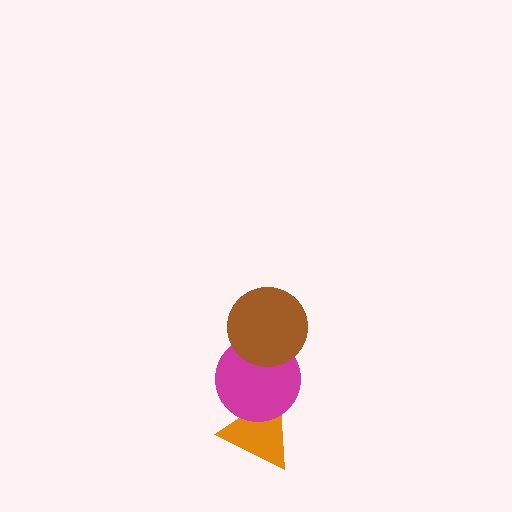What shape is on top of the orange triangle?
The magenta circle is on top of the orange triangle.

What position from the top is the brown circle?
The brown circle is 1st from the top.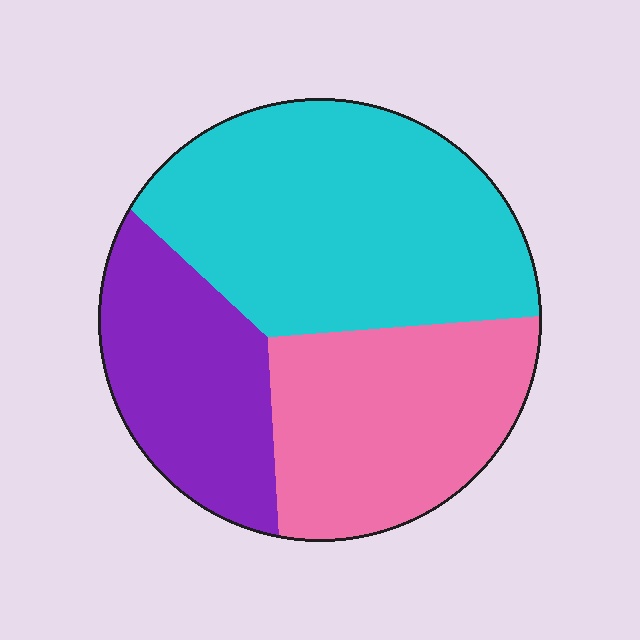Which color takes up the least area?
Purple, at roughly 25%.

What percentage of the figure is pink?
Pink covers about 30% of the figure.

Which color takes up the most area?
Cyan, at roughly 45%.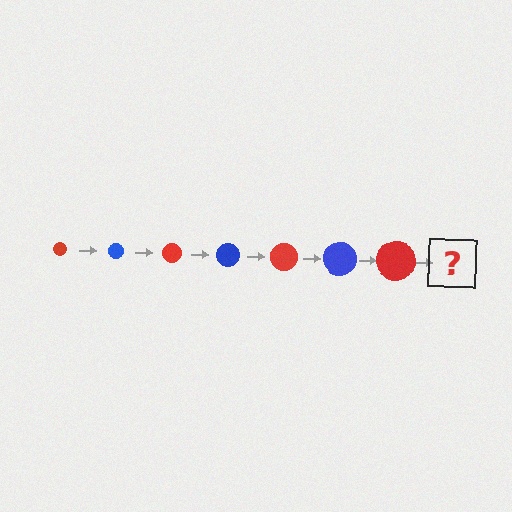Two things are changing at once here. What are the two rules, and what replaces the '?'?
The two rules are that the circle grows larger each step and the color cycles through red and blue. The '?' should be a blue circle, larger than the previous one.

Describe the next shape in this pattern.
It should be a blue circle, larger than the previous one.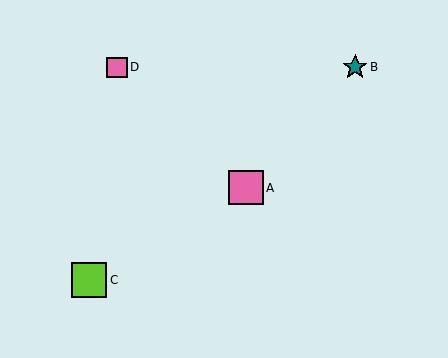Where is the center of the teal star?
The center of the teal star is at (355, 67).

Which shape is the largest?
The lime square (labeled C) is the largest.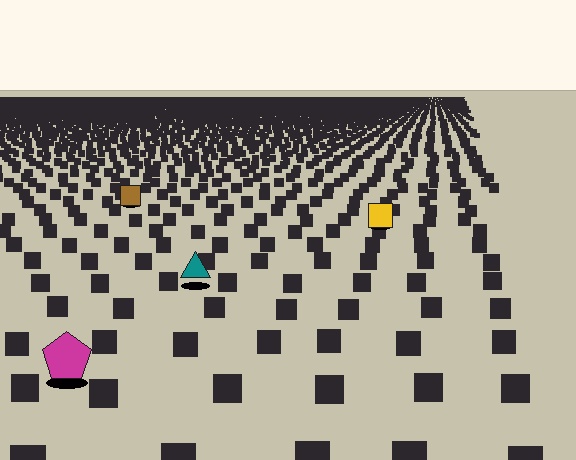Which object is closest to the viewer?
The magenta pentagon is closest. The texture marks near it are larger and more spread out.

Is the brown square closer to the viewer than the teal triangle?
No. The teal triangle is closer — you can tell from the texture gradient: the ground texture is coarser near it.